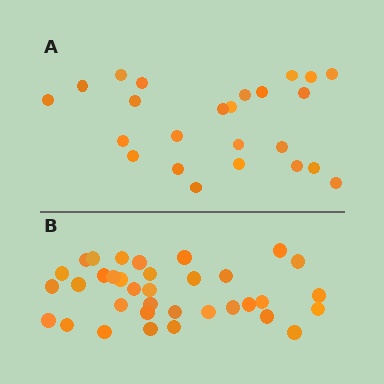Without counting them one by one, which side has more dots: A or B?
Region B (the bottom region) has more dots.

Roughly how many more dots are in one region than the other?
Region B has roughly 12 or so more dots than region A.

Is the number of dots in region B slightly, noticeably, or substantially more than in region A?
Region B has substantially more. The ratio is roughly 1.5 to 1.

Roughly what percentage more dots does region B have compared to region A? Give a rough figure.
About 45% more.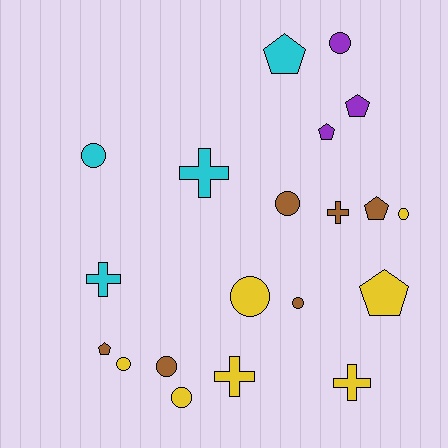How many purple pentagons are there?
There are 2 purple pentagons.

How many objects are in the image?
There are 20 objects.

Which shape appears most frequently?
Circle, with 9 objects.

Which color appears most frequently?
Yellow, with 7 objects.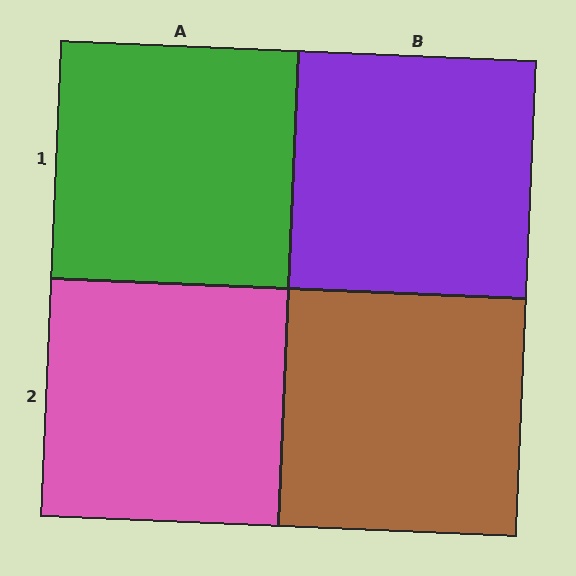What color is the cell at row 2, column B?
Brown.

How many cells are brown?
1 cell is brown.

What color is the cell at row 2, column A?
Pink.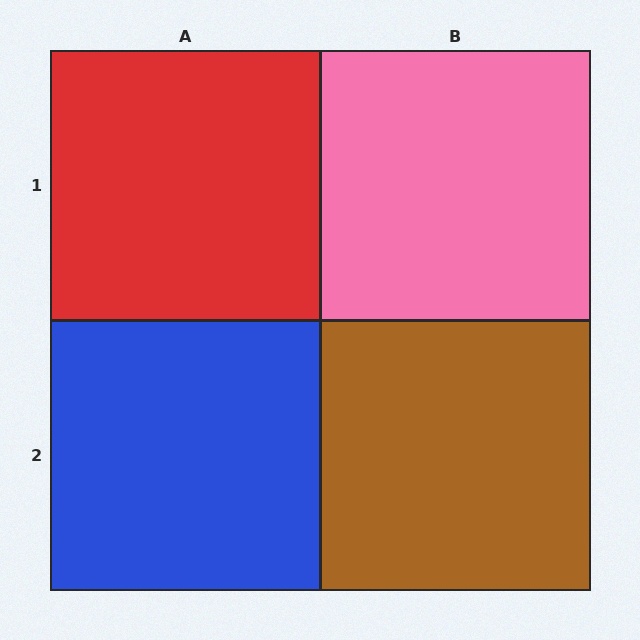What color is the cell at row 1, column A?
Red.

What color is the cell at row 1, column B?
Pink.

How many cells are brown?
1 cell is brown.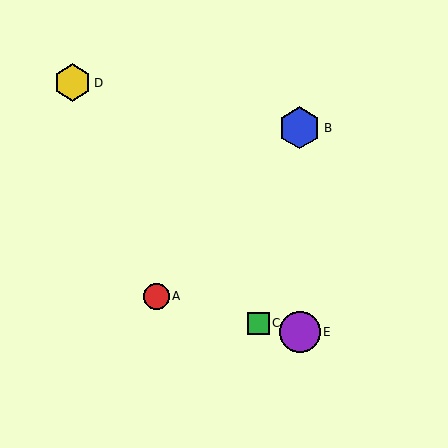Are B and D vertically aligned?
No, B is at x≈300 and D is at x≈72.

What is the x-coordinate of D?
Object D is at x≈72.